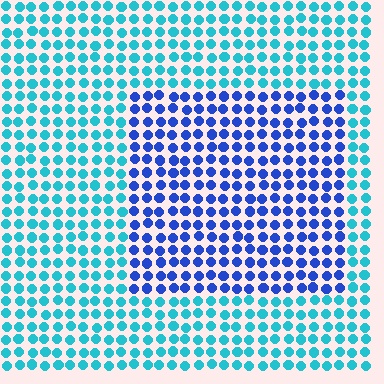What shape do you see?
I see a rectangle.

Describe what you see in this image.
The image is filled with small cyan elements in a uniform arrangement. A rectangle-shaped region is visible where the elements are tinted to a slightly different hue, forming a subtle color boundary.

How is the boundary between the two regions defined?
The boundary is defined purely by a slight shift in hue (about 43 degrees). Spacing, size, and orientation are identical on both sides.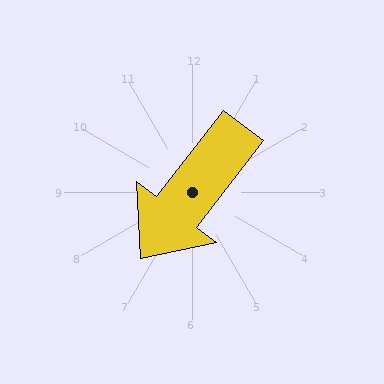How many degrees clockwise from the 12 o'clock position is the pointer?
Approximately 217 degrees.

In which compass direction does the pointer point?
Southwest.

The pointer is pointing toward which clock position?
Roughly 7 o'clock.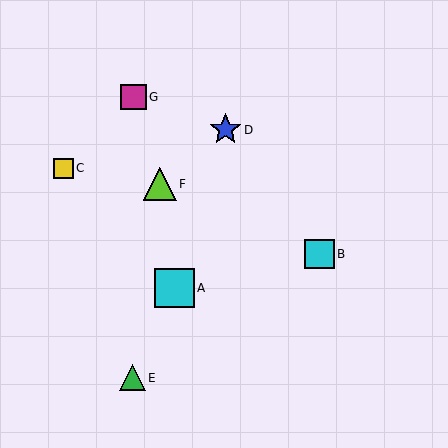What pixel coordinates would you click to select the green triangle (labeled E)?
Click at (132, 378) to select the green triangle E.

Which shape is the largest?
The cyan square (labeled A) is the largest.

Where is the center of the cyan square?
The center of the cyan square is at (320, 254).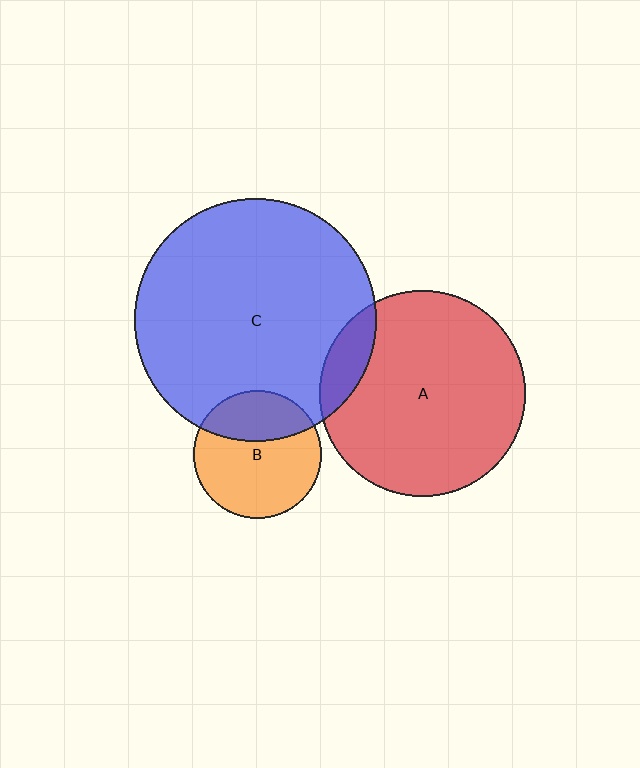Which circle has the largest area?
Circle C (blue).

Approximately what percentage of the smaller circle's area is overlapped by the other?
Approximately 30%.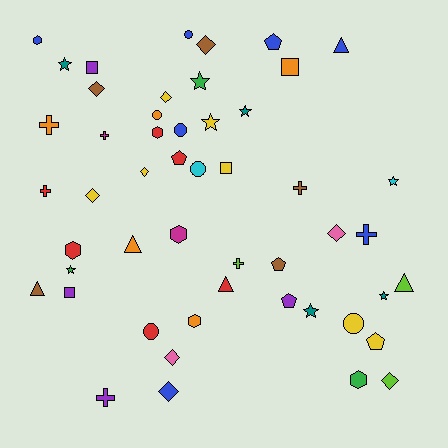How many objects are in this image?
There are 50 objects.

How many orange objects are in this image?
There are 5 orange objects.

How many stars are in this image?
There are 8 stars.